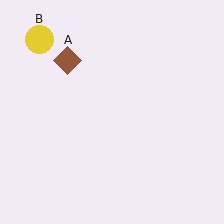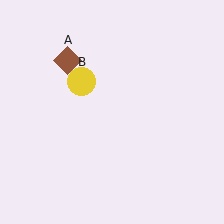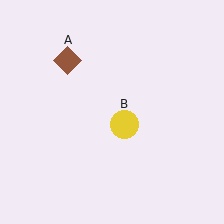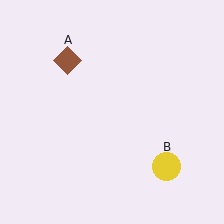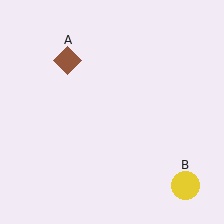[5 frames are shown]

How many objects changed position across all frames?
1 object changed position: yellow circle (object B).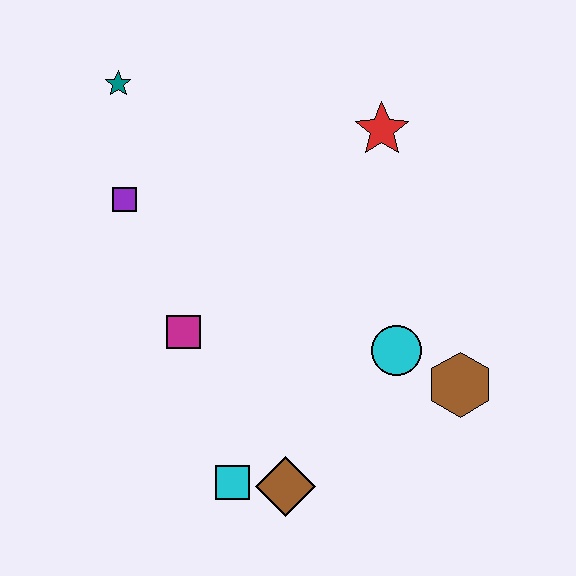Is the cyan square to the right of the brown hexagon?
No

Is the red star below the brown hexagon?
No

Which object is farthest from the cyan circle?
The teal star is farthest from the cyan circle.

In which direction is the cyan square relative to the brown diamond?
The cyan square is to the left of the brown diamond.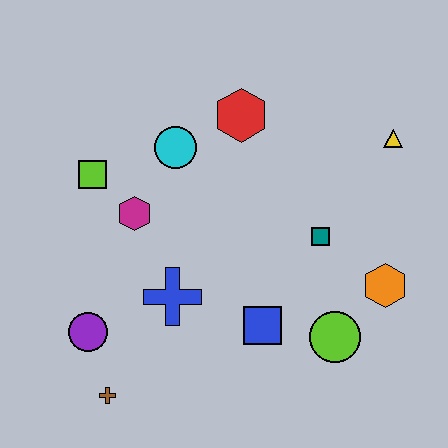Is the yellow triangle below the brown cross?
No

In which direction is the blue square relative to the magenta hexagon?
The blue square is to the right of the magenta hexagon.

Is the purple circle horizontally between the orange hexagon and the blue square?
No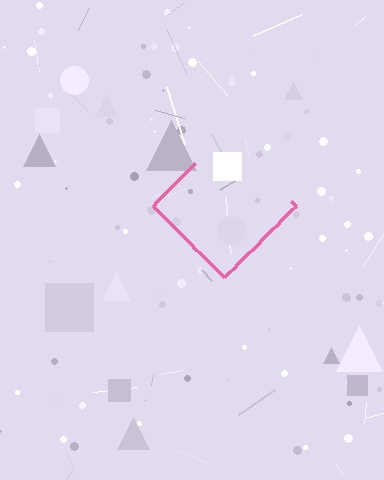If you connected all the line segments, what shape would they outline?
They would outline a diamond.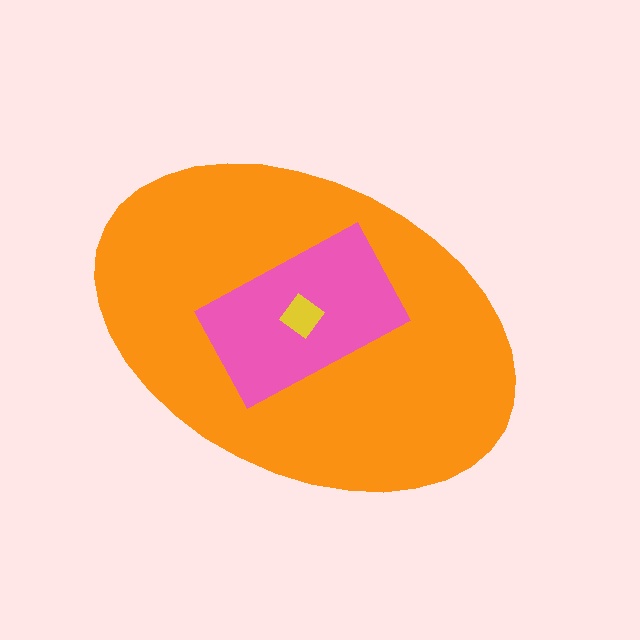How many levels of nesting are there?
3.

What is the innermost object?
The yellow diamond.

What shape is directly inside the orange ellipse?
The pink rectangle.